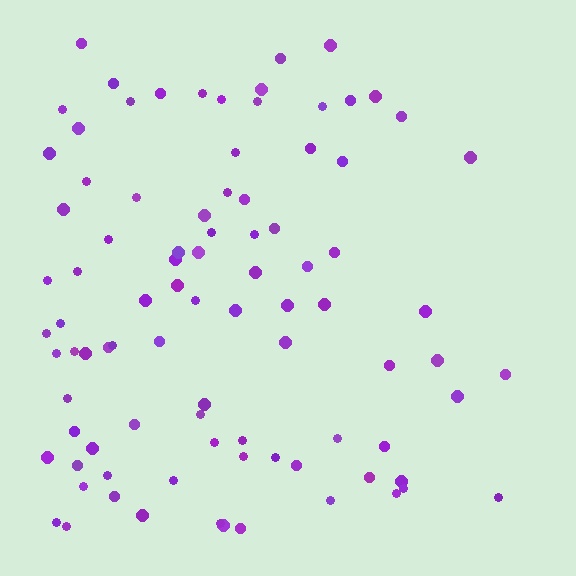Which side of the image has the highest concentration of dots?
The left.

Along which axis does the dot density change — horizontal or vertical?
Horizontal.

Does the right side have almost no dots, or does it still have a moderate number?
Still a moderate number, just noticeably fewer than the left.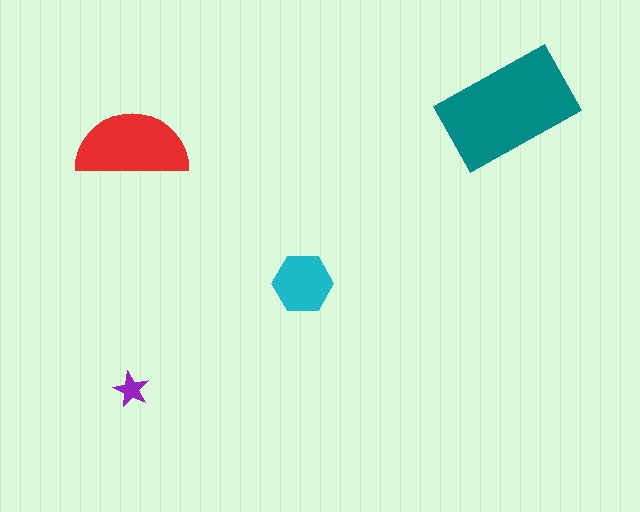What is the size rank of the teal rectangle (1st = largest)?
1st.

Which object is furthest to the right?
The teal rectangle is rightmost.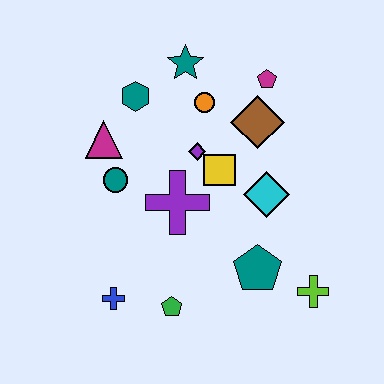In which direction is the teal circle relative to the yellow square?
The teal circle is to the left of the yellow square.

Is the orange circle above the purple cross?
Yes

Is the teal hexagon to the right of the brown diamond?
No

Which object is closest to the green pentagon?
The blue cross is closest to the green pentagon.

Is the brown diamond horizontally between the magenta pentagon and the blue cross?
Yes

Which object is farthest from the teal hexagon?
The lime cross is farthest from the teal hexagon.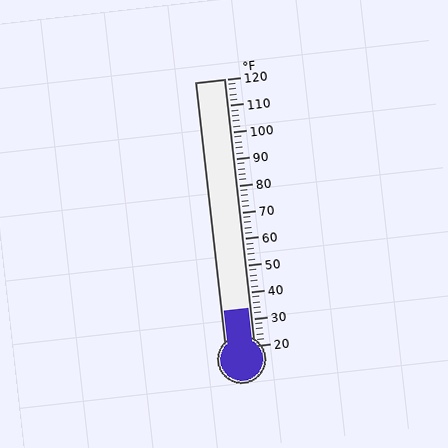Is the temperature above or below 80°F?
The temperature is below 80°F.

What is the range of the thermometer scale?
The thermometer scale ranges from 20°F to 120°F.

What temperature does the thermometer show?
The thermometer shows approximately 34°F.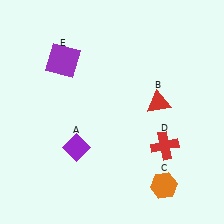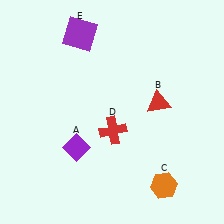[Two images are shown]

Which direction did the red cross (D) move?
The red cross (D) moved left.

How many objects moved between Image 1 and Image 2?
2 objects moved between the two images.